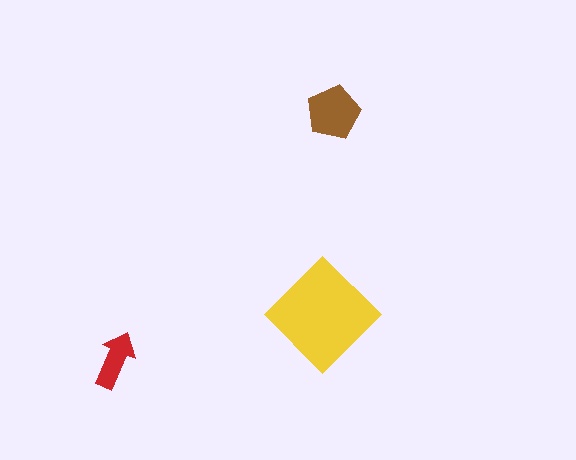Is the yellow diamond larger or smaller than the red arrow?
Larger.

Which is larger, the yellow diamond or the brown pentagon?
The yellow diamond.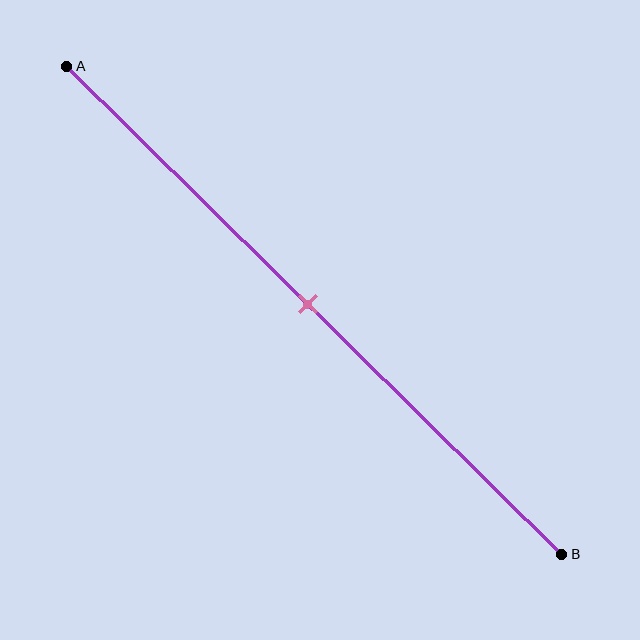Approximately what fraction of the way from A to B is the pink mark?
The pink mark is approximately 50% of the way from A to B.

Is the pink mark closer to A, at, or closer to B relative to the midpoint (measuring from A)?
The pink mark is approximately at the midpoint of segment AB.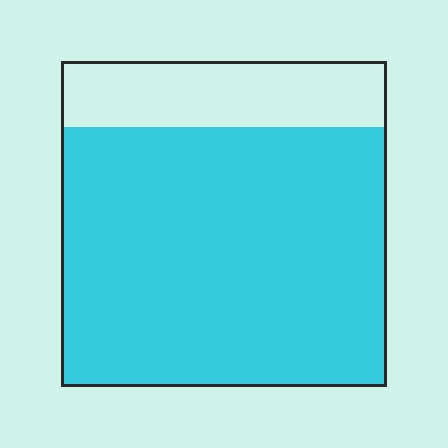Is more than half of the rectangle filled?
Yes.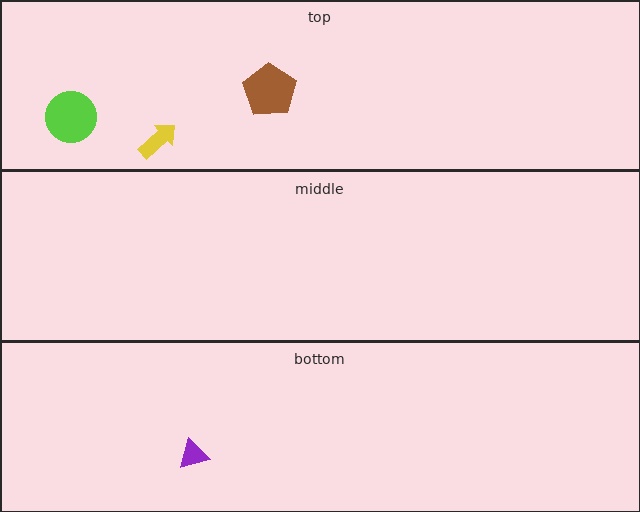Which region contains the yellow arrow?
The top region.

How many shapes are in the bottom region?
1.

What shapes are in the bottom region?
The purple triangle.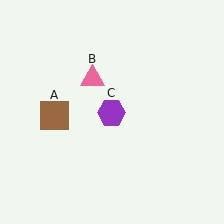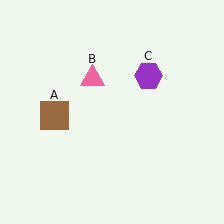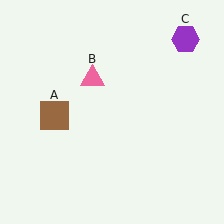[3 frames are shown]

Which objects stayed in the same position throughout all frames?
Brown square (object A) and pink triangle (object B) remained stationary.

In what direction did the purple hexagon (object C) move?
The purple hexagon (object C) moved up and to the right.